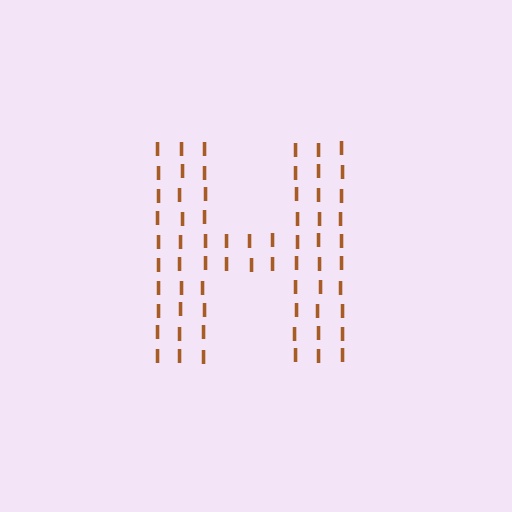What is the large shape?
The large shape is the letter H.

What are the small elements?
The small elements are letter I's.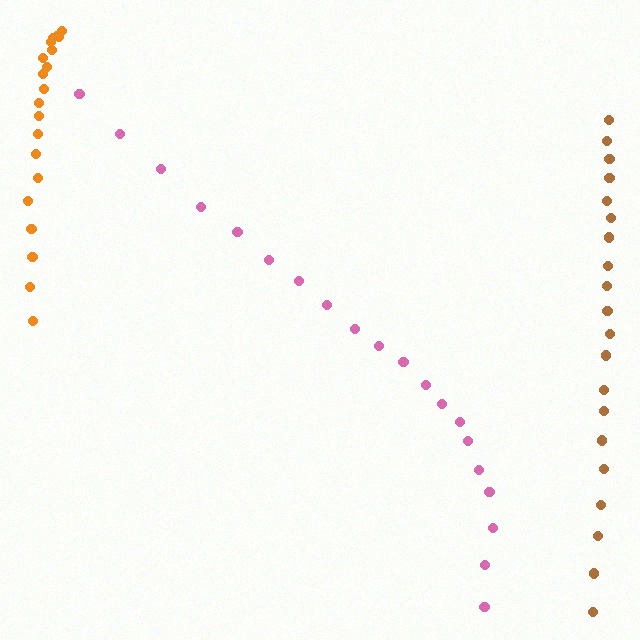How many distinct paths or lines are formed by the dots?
There are 3 distinct paths.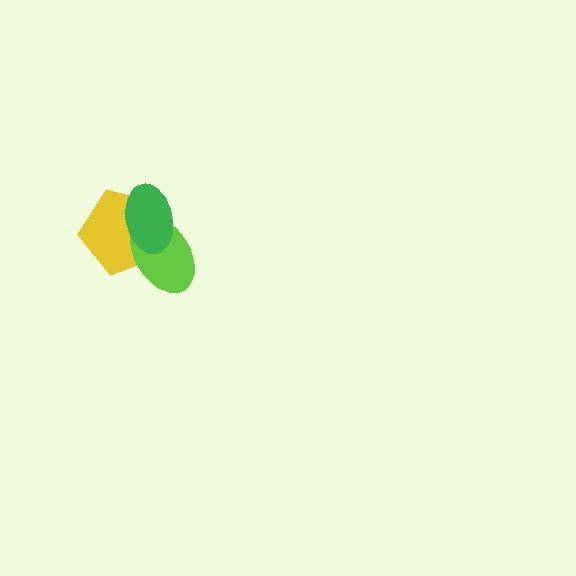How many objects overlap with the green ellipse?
2 objects overlap with the green ellipse.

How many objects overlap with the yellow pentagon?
2 objects overlap with the yellow pentagon.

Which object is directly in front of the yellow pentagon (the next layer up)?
The lime ellipse is directly in front of the yellow pentagon.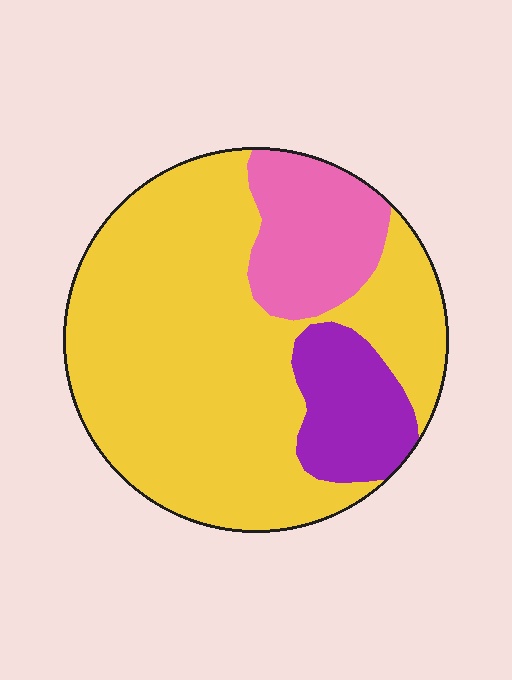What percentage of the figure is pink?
Pink covers 16% of the figure.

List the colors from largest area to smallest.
From largest to smallest: yellow, pink, purple.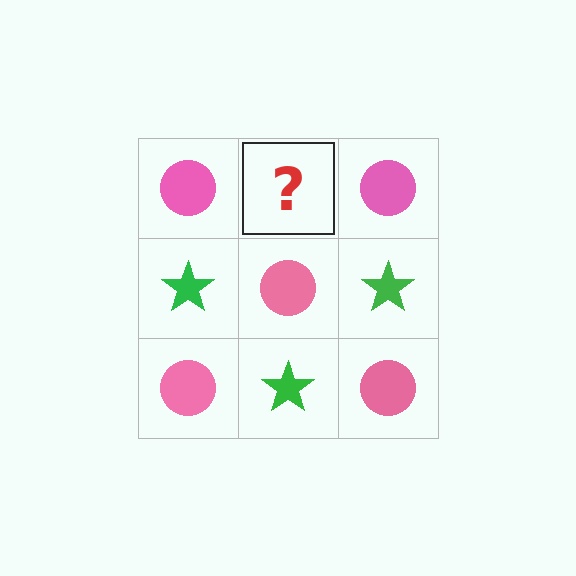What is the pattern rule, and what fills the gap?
The rule is that it alternates pink circle and green star in a checkerboard pattern. The gap should be filled with a green star.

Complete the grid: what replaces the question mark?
The question mark should be replaced with a green star.